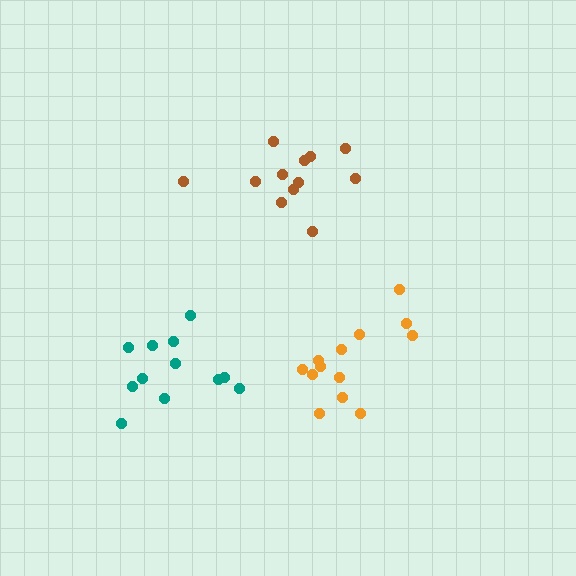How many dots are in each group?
Group 1: 13 dots, Group 2: 12 dots, Group 3: 12 dots (37 total).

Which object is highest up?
The brown cluster is topmost.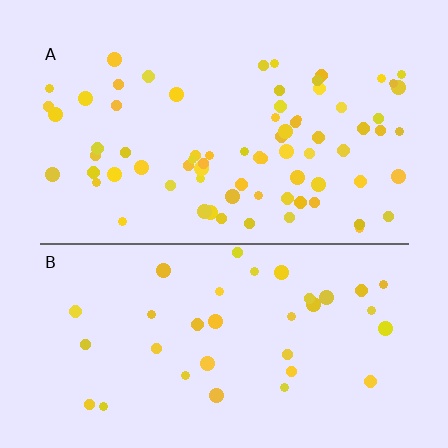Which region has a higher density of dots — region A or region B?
A (the top).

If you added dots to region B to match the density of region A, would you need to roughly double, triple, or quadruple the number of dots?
Approximately double.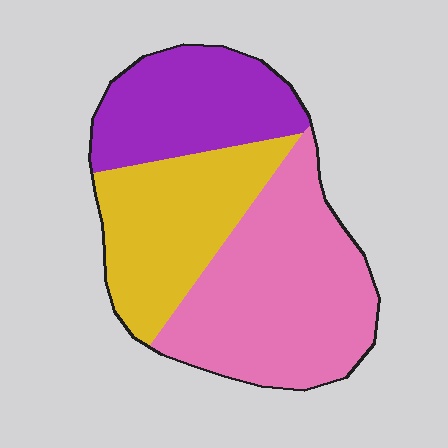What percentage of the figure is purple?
Purple takes up about one quarter (1/4) of the figure.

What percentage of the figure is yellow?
Yellow takes up between a sixth and a third of the figure.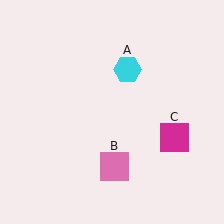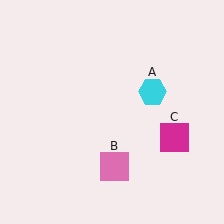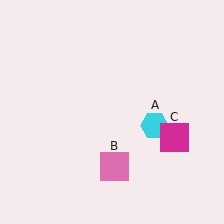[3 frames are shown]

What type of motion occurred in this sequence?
The cyan hexagon (object A) rotated clockwise around the center of the scene.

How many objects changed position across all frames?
1 object changed position: cyan hexagon (object A).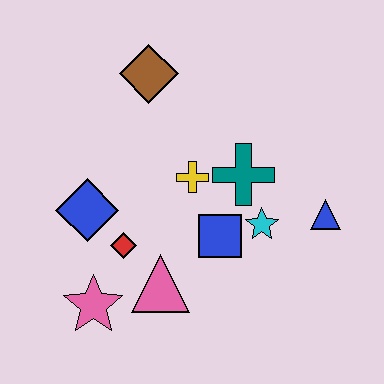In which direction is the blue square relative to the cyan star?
The blue square is to the left of the cyan star.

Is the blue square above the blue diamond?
No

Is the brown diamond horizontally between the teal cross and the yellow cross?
No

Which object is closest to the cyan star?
The blue square is closest to the cyan star.